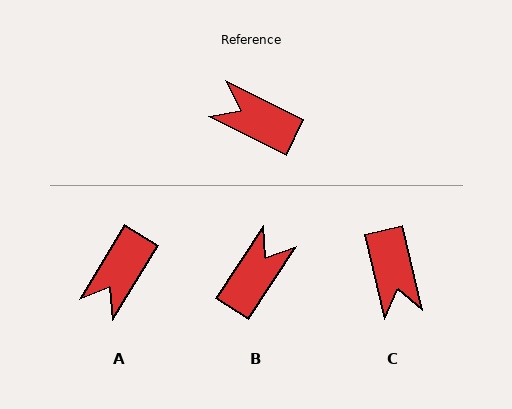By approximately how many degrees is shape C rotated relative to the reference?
Approximately 130 degrees counter-clockwise.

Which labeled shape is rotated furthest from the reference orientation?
C, about 130 degrees away.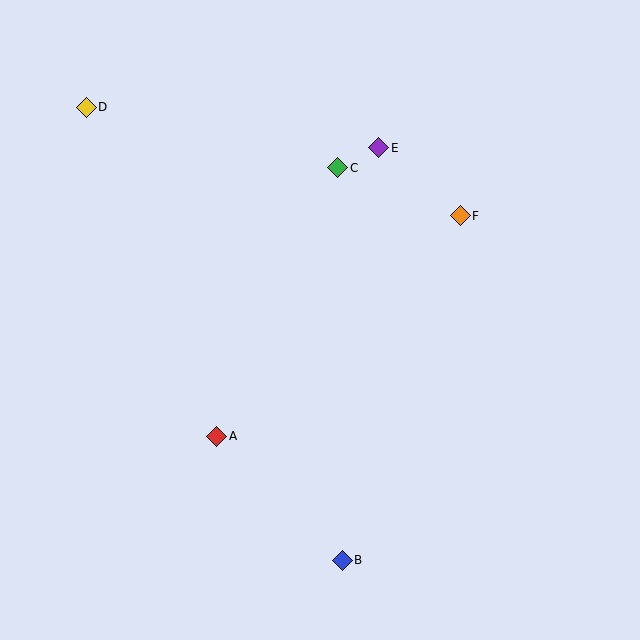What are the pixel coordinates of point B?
Point B is at (342, 560).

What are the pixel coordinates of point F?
Point F is at (460, 216).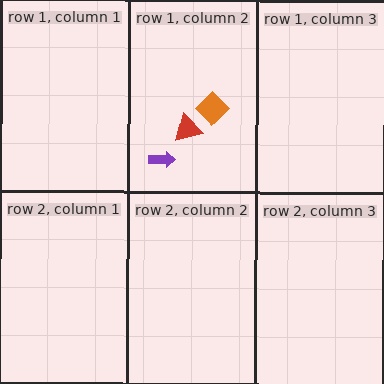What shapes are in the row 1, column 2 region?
The purple arrow, the orange diamond, the red triangle.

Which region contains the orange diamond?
The row 1, column 2 region.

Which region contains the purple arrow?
The row 1, column 2 region.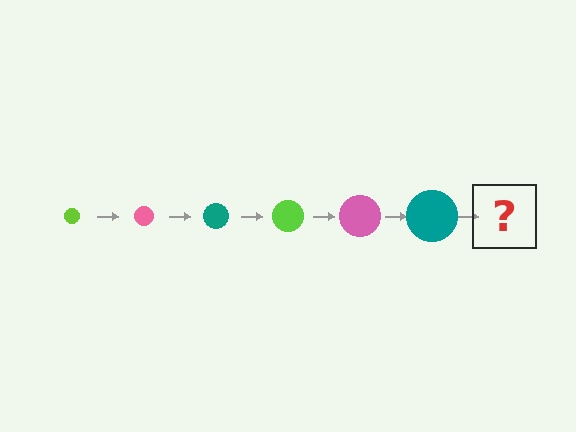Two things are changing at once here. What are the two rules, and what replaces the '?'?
The two rules are that the circle grows larger each step and the color cycles through lime, pink, and teal. The '?' should be a lime circle, larger than the previous one.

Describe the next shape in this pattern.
It should be a lime circle, larger than the previous one.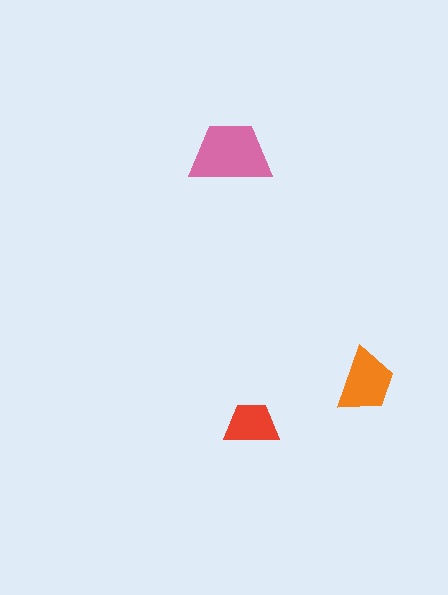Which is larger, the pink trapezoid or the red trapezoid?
The pink one.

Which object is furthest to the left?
The pink trapezoid is leftmost.